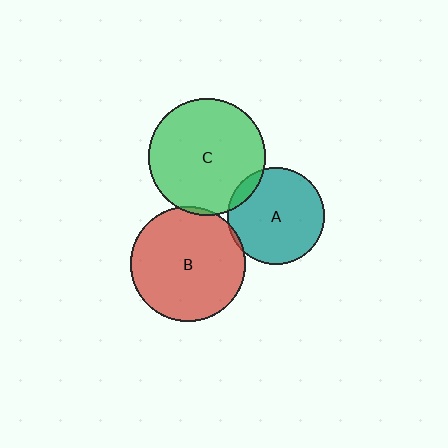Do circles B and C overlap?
Yes.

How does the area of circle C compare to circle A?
Approximately 1.5 times.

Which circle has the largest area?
Circle C (green).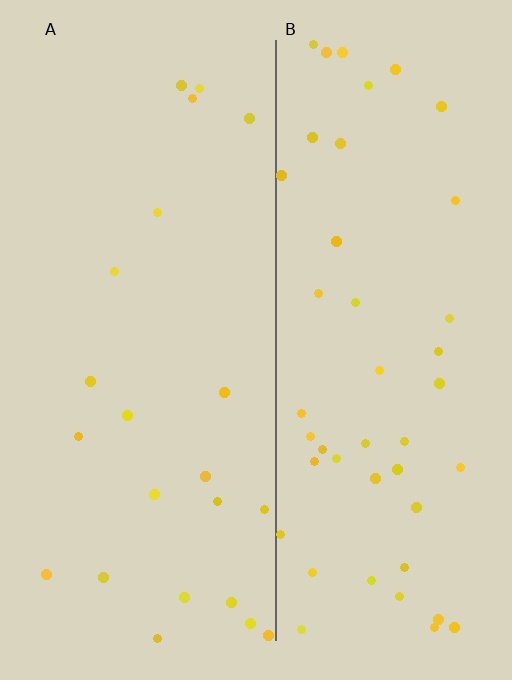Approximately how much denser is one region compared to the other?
Approximately 2.1× — region B over region A.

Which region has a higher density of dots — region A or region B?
B (the right).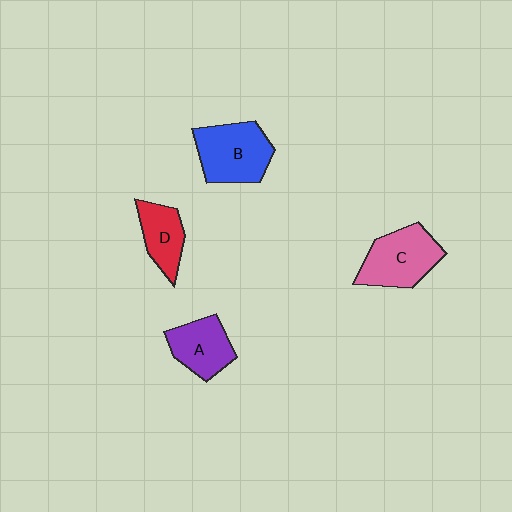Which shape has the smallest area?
Shape D (red).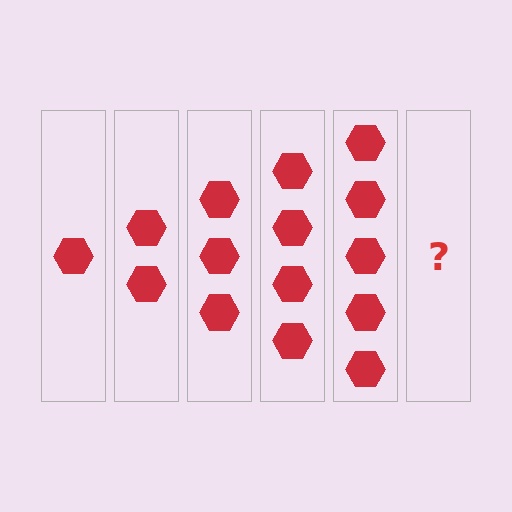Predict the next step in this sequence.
The next step is 6 hexagons.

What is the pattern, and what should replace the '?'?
The pattern is that each step adds one more hexagon. The '?' should be 6 hexagons.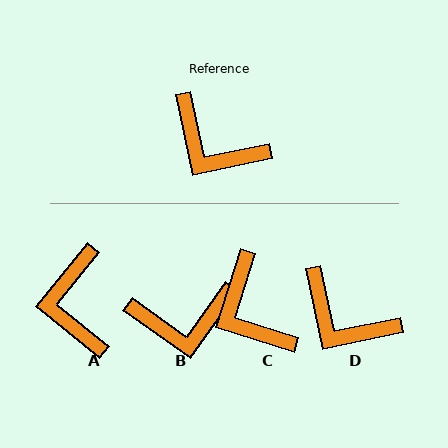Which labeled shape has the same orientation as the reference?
D.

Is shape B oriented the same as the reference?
No, it is off by about 43 degrees.